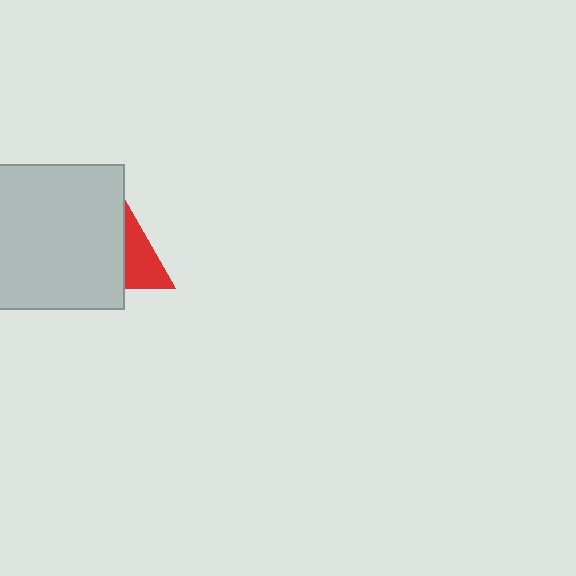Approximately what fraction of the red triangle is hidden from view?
Roughly 54% of the red triangle is hidden behind the light gray square.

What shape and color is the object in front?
The object in front is a light gray square.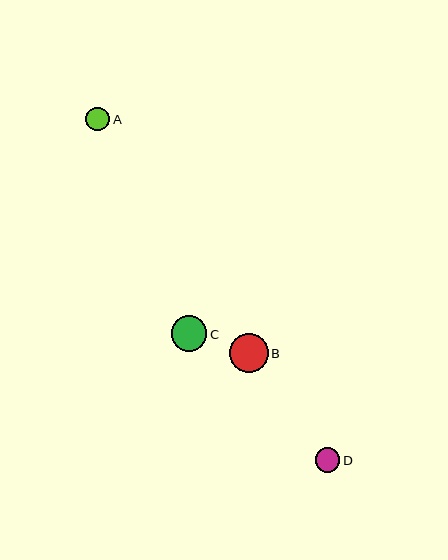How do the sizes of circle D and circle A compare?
Circle D and circle A are approximately the same size.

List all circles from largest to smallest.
From largest to smallest: B, C, D, A.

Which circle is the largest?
Circle B is the largest with a size of approximately 39 pixels.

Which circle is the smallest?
Circle A is the smallest with a size of approximately 24 pixels.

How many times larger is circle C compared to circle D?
Circle C is approximately 1.4 times the size of circle D.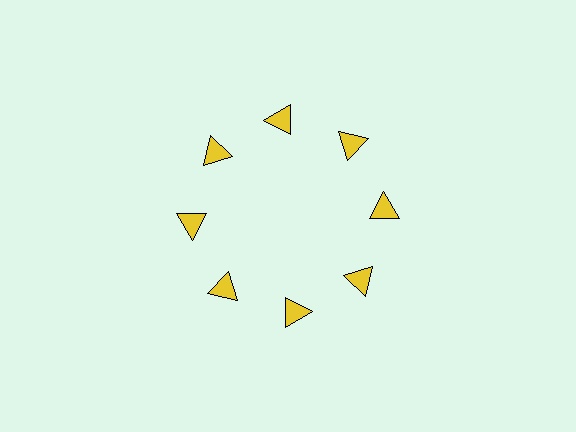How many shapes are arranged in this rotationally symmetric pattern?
There are 8 shapes, arranged in 8 groups of 1.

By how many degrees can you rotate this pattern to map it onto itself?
The pattern maps onto itself every 45 degrees of rotation.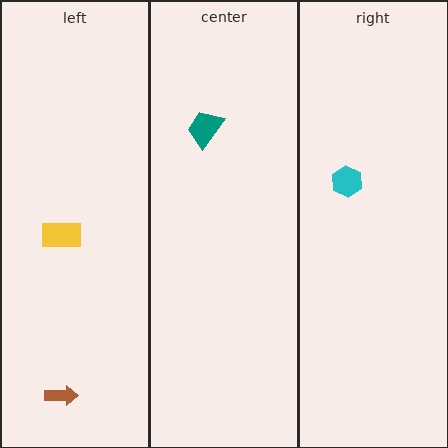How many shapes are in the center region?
1.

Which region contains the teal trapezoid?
The center region.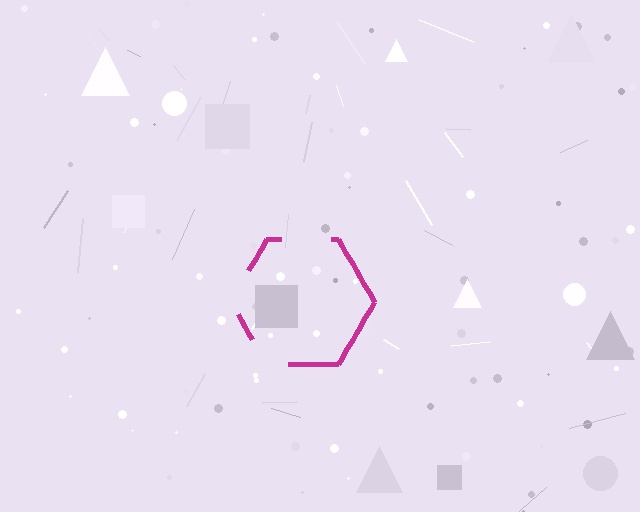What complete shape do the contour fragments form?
The contour fragments form a hexagon.